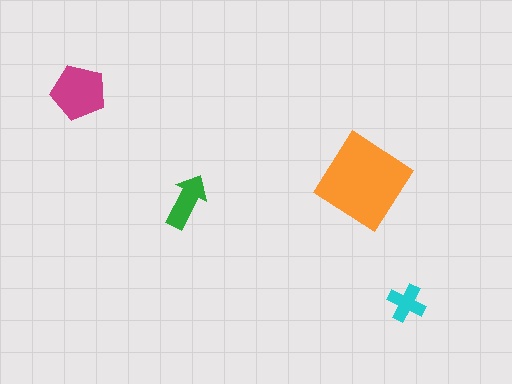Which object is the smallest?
The cyan cross.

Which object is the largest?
The orange diamond.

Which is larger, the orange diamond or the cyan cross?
The orange diamond.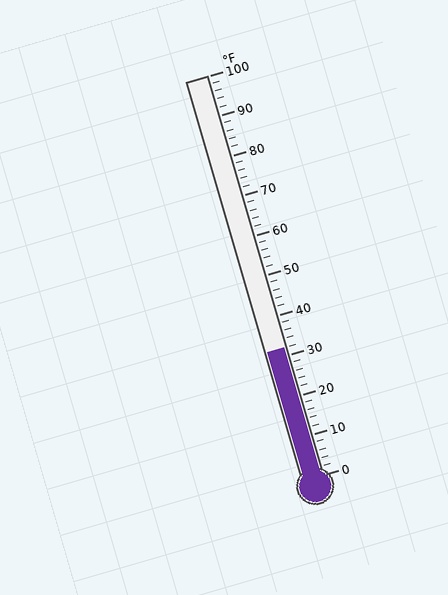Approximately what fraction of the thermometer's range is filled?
The thermometer is filled to approximately 30% of its range.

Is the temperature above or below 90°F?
The temperature is below 90°F.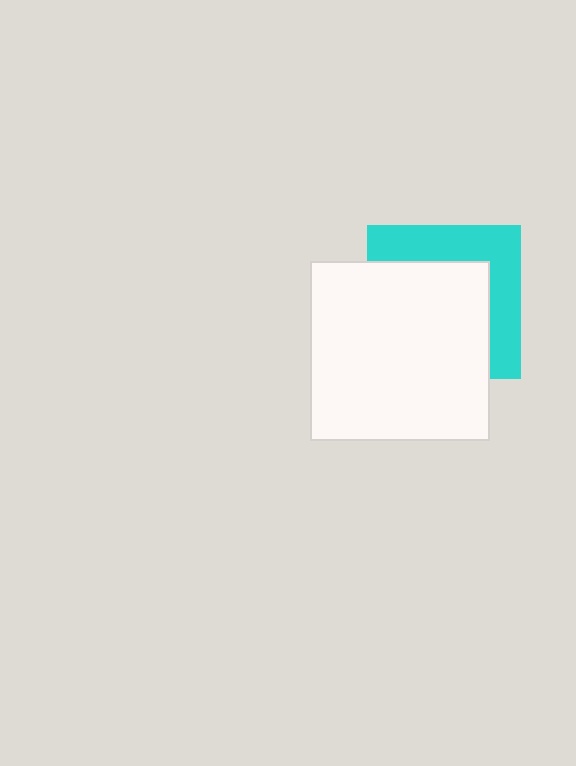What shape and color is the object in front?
The object in front is a white square.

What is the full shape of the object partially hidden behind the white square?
The partially hidden object is a cyan square.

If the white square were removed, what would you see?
You would see the complete cyan square.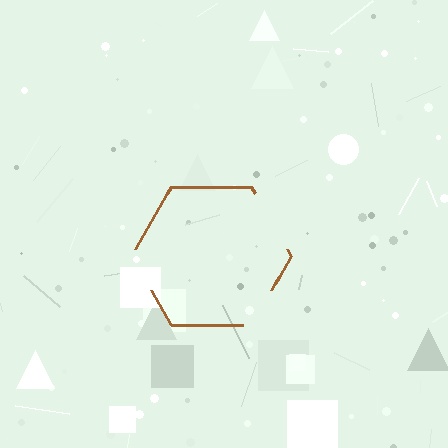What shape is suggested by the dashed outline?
The dashed outline suggests a hexagon.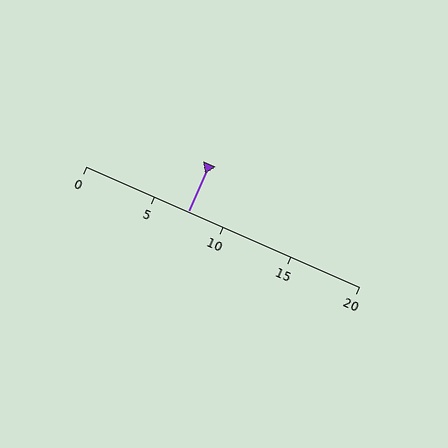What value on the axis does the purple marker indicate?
The marker indicates approximately 7.5.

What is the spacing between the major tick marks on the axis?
The major ticks are spaced 5 apart.